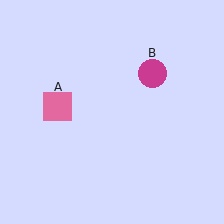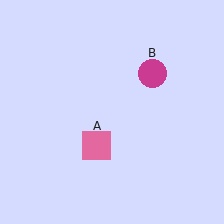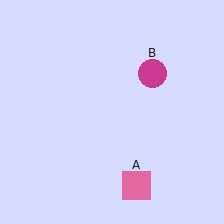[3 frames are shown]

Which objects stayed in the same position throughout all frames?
Magenta circle (object B) remained stationary.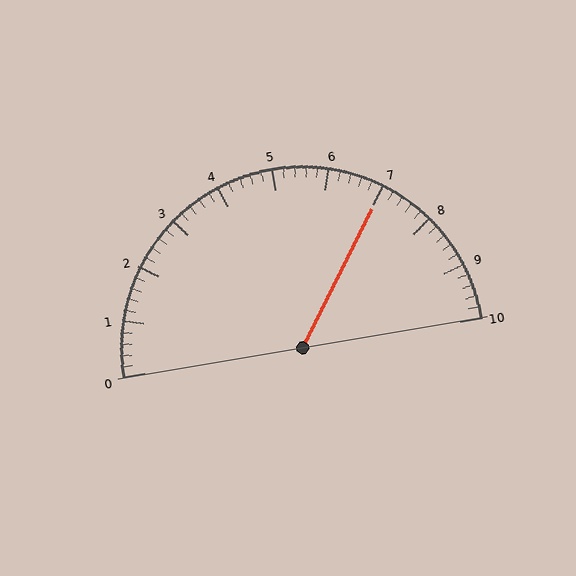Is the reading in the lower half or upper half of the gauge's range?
The reading is in the upper half of the range (0 to 10).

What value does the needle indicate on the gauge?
The needle indicates approximately 7.0.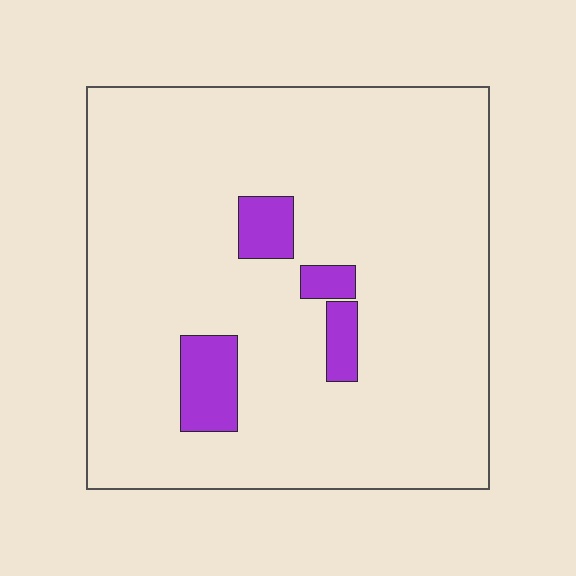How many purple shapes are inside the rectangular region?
4.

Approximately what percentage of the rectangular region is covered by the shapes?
Approximately 10%.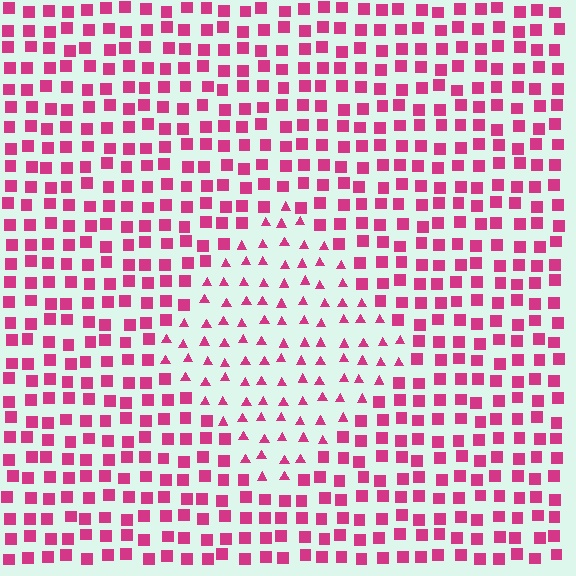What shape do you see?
I see a diamond.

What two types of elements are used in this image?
The image uses triangles inside the diamond region and squares outside it.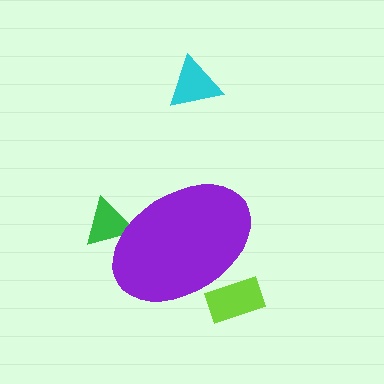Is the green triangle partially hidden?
Yes, the green triangle is partially hidden behind the purple ellipse.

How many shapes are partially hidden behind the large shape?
2 shapes are partially hidden.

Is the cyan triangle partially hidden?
No, the cyan triangle is fully visible.